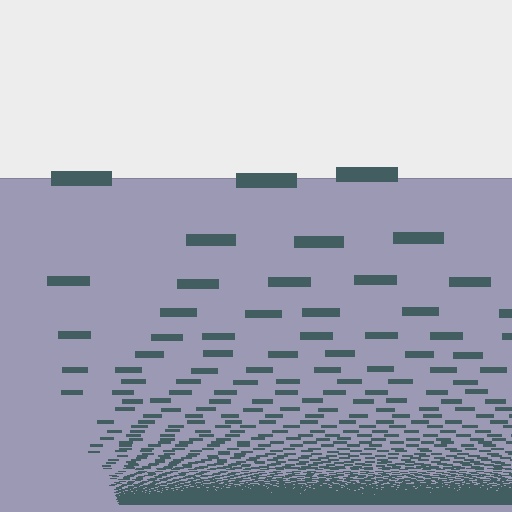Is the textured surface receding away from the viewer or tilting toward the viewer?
The surface appears to tilt toward the viewer. Texture elements get larger and sparser toward the top.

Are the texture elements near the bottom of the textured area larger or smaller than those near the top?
Smaller. The gradient is inverted — elements near the bottom are smaller and denser.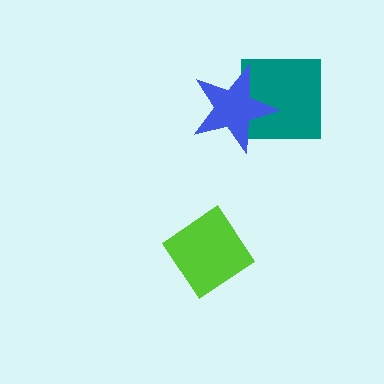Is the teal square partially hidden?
Yes, it is partially covered by another shape.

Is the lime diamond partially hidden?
No, no other shape covers it.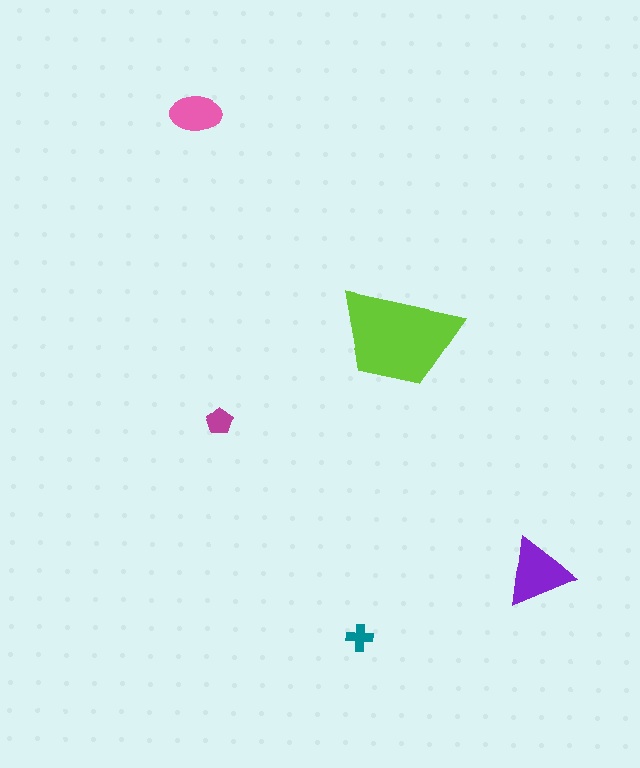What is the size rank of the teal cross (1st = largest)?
5th.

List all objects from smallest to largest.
The teal cross, the magenta pentagon, the pink ellipse, the purple triangle, the lime trapezoid.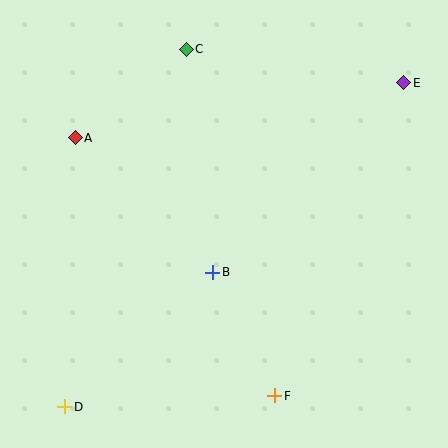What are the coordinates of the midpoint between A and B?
The midpoint between A and B is at (144, 205).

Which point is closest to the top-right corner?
Point E is closest to the top-right corner.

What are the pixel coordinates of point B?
Point B is at (213, 272).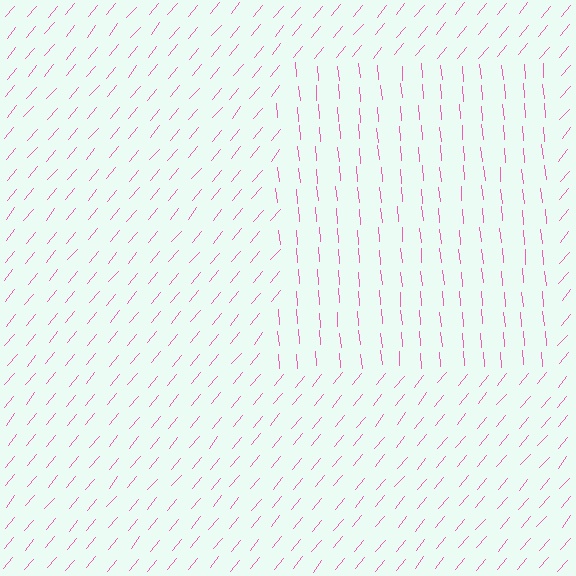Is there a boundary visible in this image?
Yes, there is a texture boundary formed by a change in line orientation.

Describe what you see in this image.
The image is filled with small pink line segments. A rectangle region in the image has lines oriented differently from the surrounding lines, creating a visible texture boundary.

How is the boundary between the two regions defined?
The boundary is defined purely by a change in line orientation (approximately 45 degrees difference). All lines are the same color and thickness.